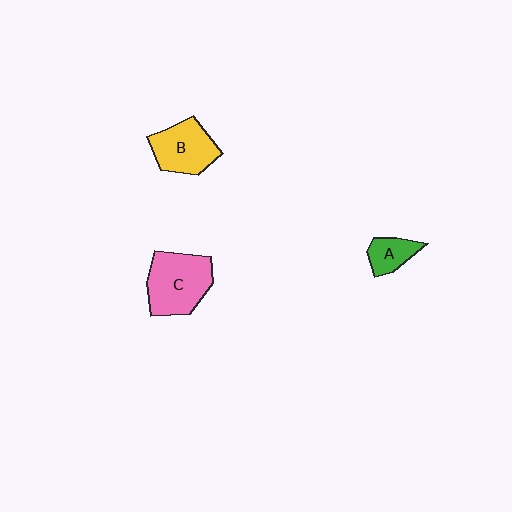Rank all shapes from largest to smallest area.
From largest to smallest: C (pink), B (yellow), A (green).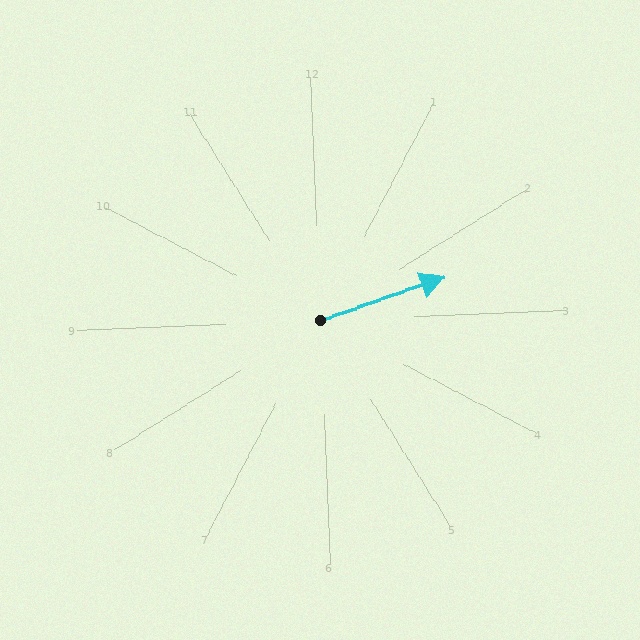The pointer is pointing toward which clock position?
Roughly 2 o'clock.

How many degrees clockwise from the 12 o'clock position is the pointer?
Approximately 73 degrees.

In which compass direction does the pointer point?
East.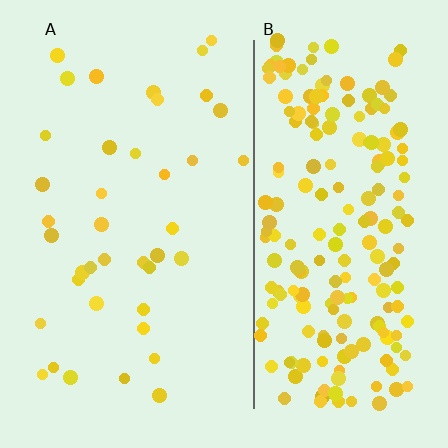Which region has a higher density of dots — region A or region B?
B (the right).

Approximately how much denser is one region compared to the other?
Approximately 5.3× — region B over region A.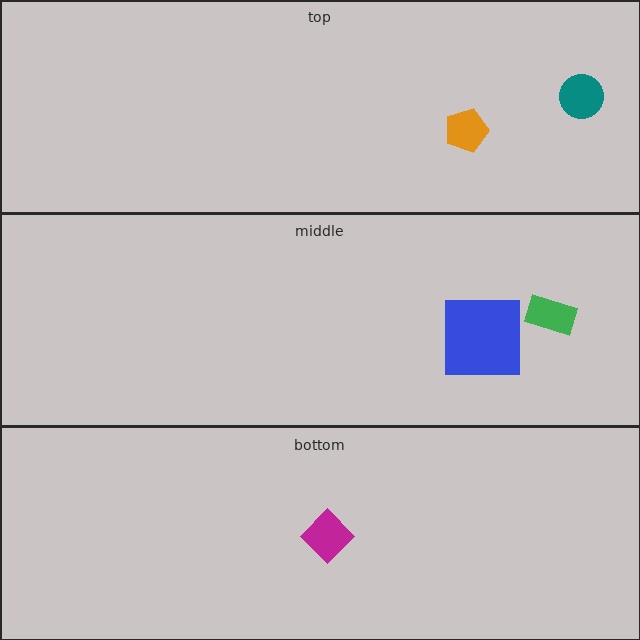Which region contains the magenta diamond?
The bottom region.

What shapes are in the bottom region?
The magenta diamond.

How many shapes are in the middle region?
2.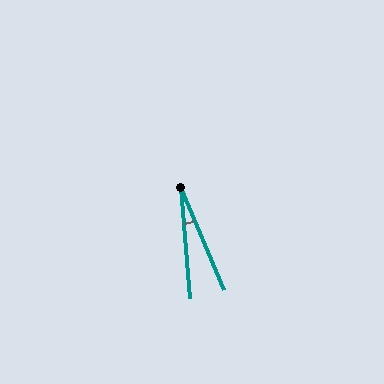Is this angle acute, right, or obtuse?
It is acute.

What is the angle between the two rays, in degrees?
Approximately 18 degrees.